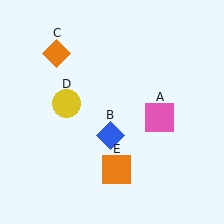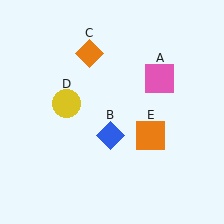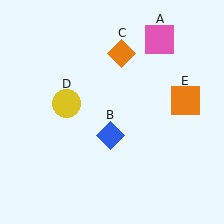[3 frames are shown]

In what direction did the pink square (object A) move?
The pink square (object A) moved up.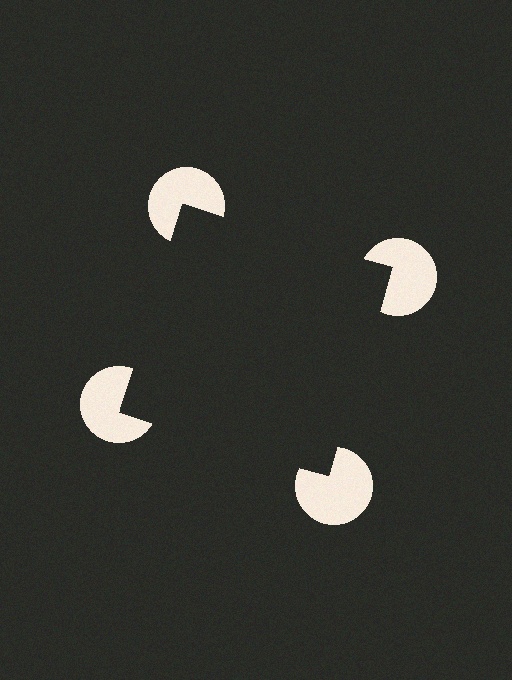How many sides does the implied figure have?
4 sides.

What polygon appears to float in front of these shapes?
An illusory square — its edges are inferred from the aligned wedge cuts in the pac-man discs, not physically drawn.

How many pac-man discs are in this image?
There are 4 — one at each vertex of the illusory square.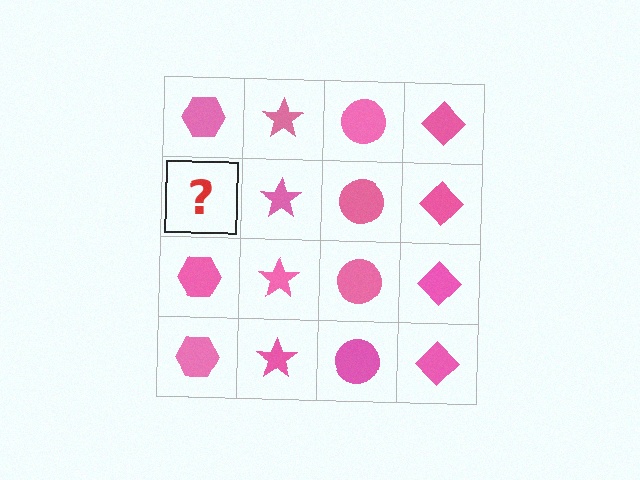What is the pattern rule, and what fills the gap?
The rule is that each column has a consistent shape. The gap should be filled with a pink hexagon.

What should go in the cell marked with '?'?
The missing cell should contain a pink hexagon.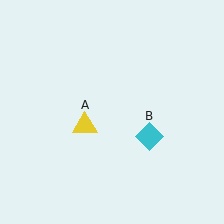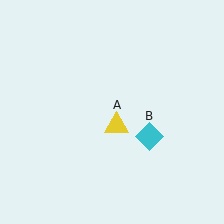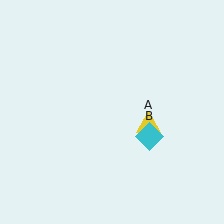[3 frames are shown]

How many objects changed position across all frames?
1 object changed position: yellow triangle (object A).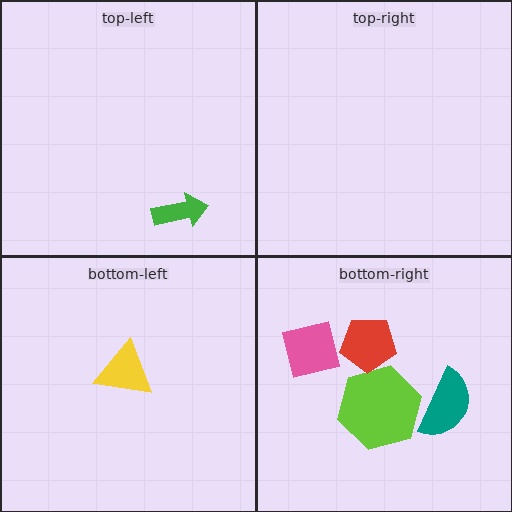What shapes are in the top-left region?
The green arrow.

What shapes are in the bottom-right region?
The lime hexagon, the teal semicircle, the pink square, the red pentagon.